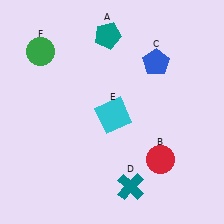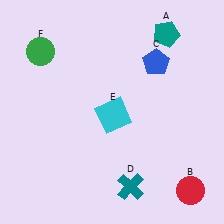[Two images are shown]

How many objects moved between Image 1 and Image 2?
2 objects moved between the two images.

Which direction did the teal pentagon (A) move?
The teal pentagon (A) moved right.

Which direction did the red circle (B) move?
The red circle (B) moved down.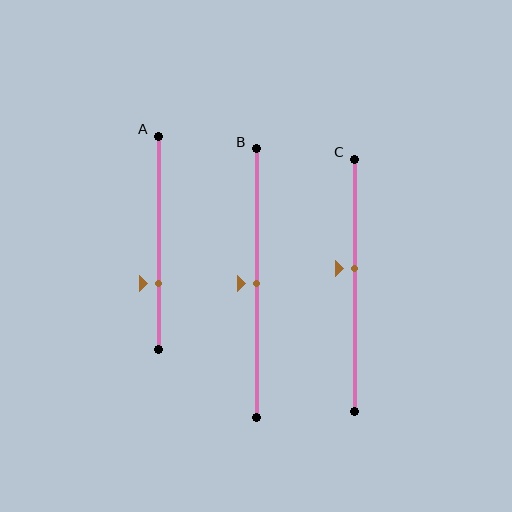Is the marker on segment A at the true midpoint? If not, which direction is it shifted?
No, the marker on segment A is shifted downward by about 19% of the segment length.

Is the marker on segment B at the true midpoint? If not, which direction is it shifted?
Yes, the marker on segment B is at the true midpoint.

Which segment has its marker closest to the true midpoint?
Segment B has its marker closest to the true midpoint.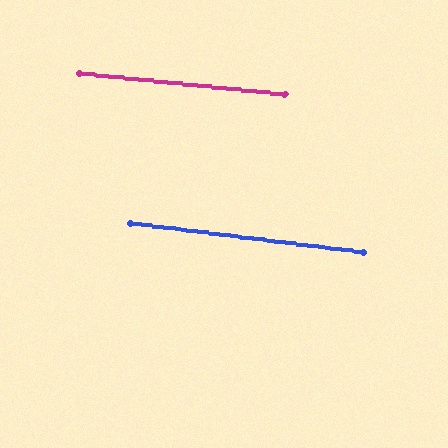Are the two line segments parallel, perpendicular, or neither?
Parallel — their directions differ by only 1.0°.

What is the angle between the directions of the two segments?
Approximately 1 degree.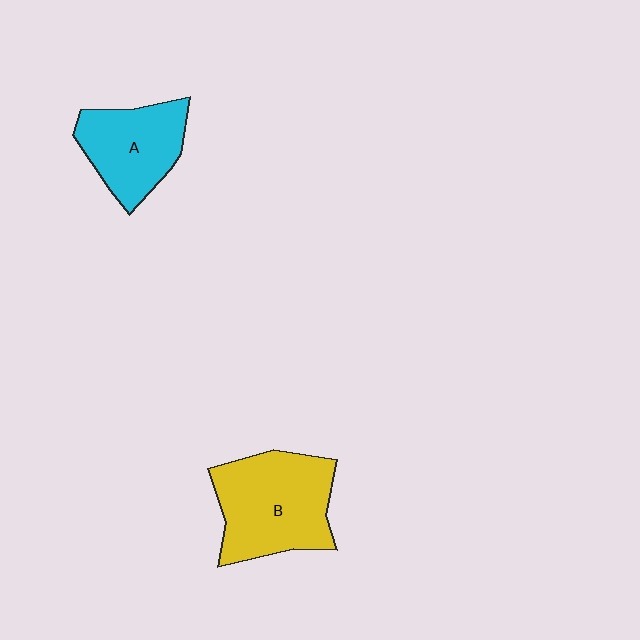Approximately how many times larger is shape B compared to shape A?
Approximately 1.4 times.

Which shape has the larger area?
Shape B (yellow).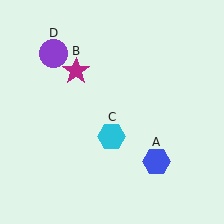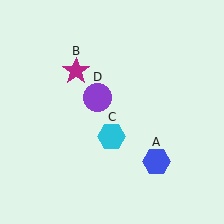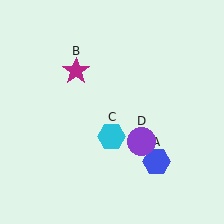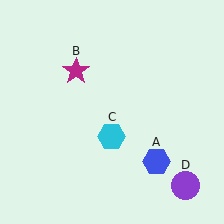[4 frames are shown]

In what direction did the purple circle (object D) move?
The purple circle (object D) moved down and to the right.